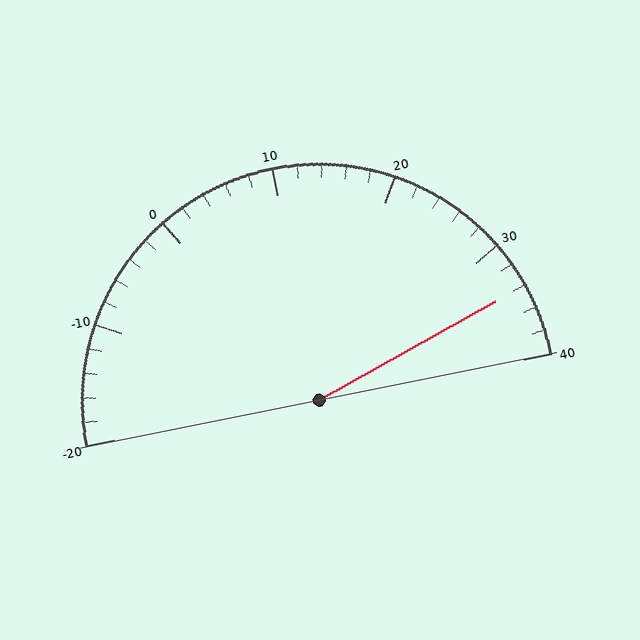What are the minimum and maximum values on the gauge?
The gauge ranges from -20 to 40.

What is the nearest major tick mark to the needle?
The nearest major tick mark is 30.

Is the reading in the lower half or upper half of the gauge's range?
The reading is in the upper half of the range (-20 to 40).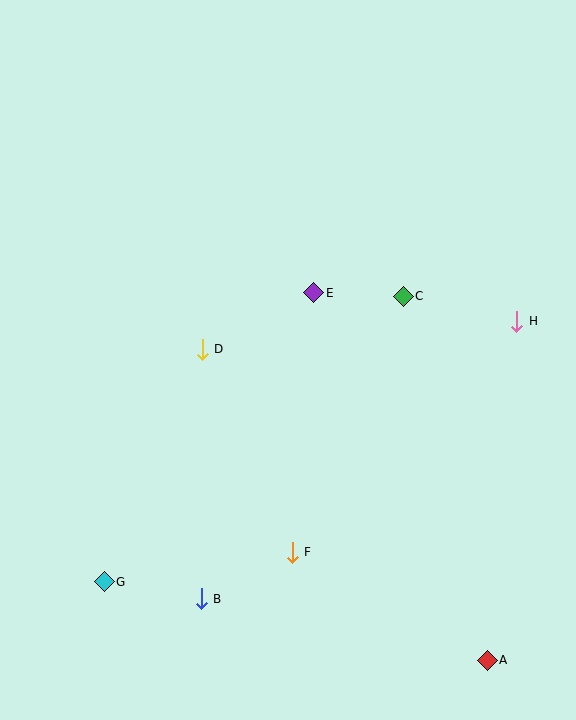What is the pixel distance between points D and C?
The distance between D and C is 208 pixels.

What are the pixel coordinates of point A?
Point A is at (487, 660).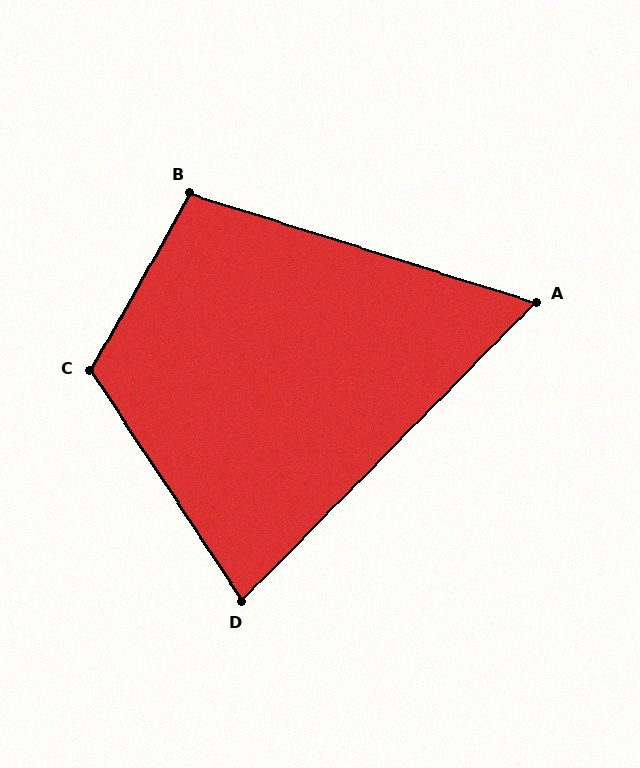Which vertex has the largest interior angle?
C, at approximately 117 degrees.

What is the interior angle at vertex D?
Approximately 78 degrees (acute).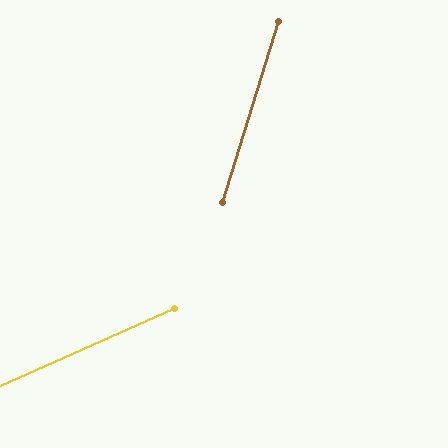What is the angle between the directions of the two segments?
Approximately 49 degrees.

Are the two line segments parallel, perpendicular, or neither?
Neither parallel nor perpendicular — they differ by about 49°.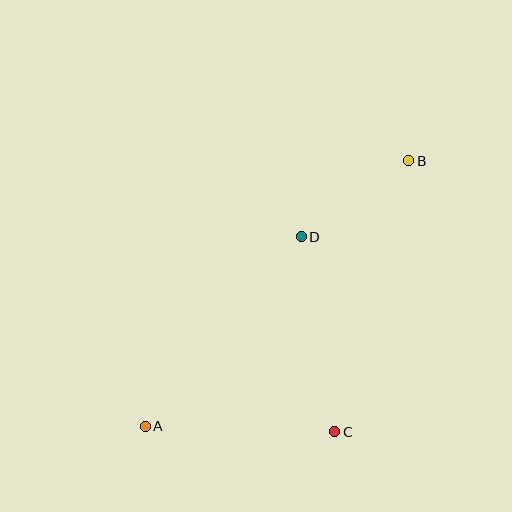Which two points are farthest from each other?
Points A and B are farthest from each other.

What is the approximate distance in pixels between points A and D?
The distance between A and D is approximately 246 pixels.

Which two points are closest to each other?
Points B and D are closest to each other.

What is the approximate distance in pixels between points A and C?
The distance between A and C is approximately 190 pixels.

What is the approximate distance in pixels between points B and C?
The distance between B and C is approximately 281 pixels.